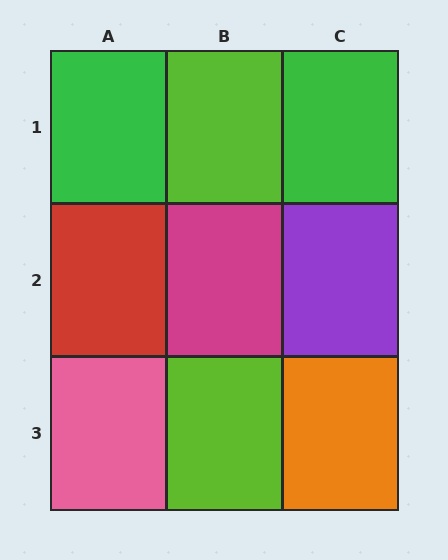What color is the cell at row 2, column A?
Red.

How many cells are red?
1 cell is red.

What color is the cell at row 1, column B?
Lime.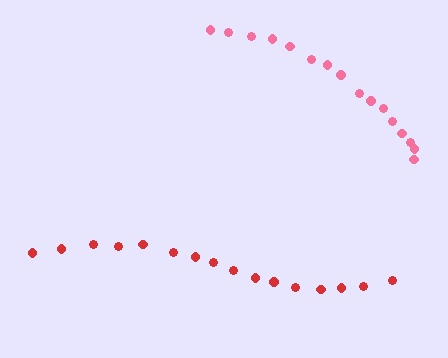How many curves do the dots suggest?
There are 2 distinct paths.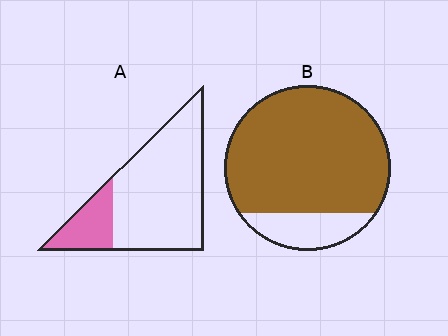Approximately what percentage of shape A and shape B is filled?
A is approximately 20% and B is approximately 85%.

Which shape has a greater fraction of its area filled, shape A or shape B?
Shape B.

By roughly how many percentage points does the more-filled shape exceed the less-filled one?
By roughly 60 percentage points (B over A).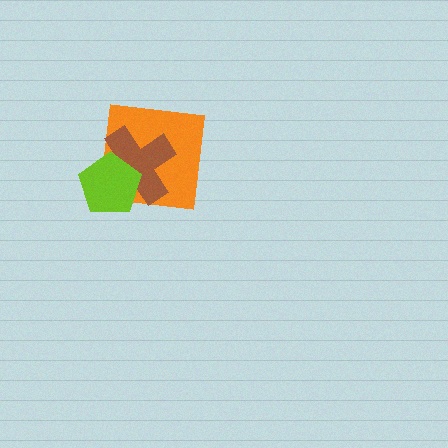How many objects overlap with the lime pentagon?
2 objects overlap with the lime pentagon.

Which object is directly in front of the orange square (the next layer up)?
The brown cross is directly in front of the orange square.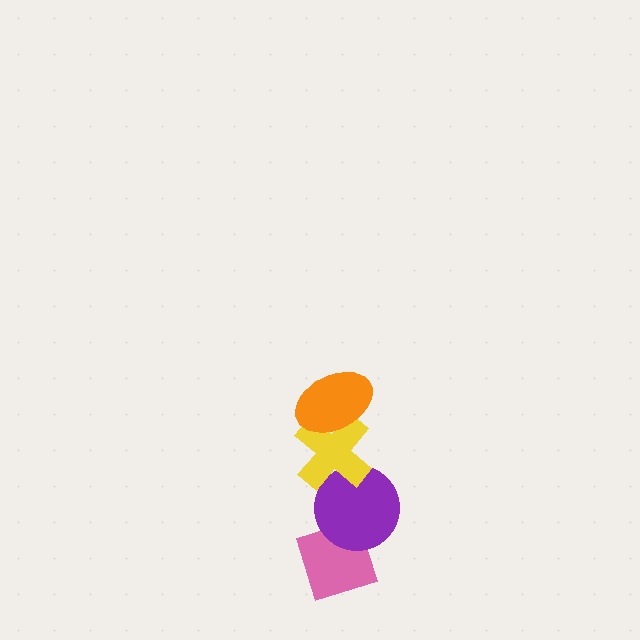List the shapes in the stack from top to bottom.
From top to bottom: the orange ellipse, the yellow cross, the purple circle, the pink diamond.